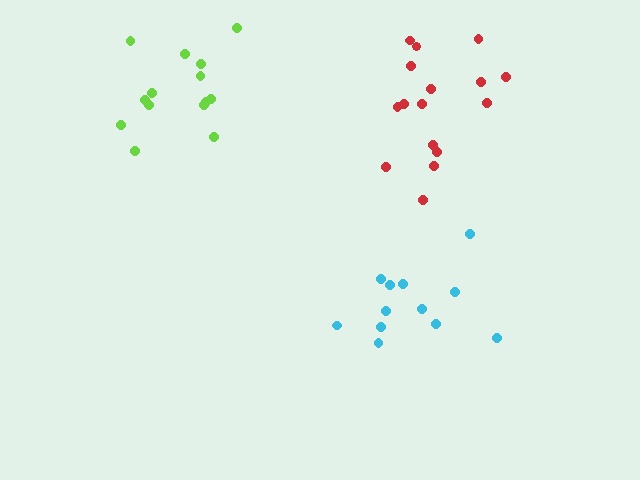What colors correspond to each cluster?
The clusters are colored: lime, cyan, red.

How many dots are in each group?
Group 1: 14 dots, Group 2: 12 dots, Group 3: 16 dots (42 total).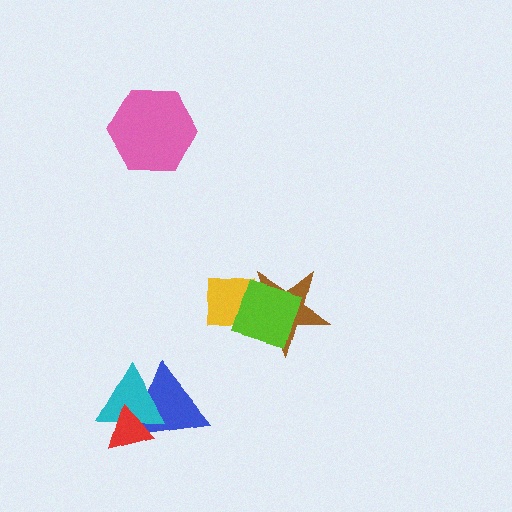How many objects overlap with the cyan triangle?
2 objects overlap with the cyan triangle.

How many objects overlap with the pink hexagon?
0 objects overlap with the pink hexagon.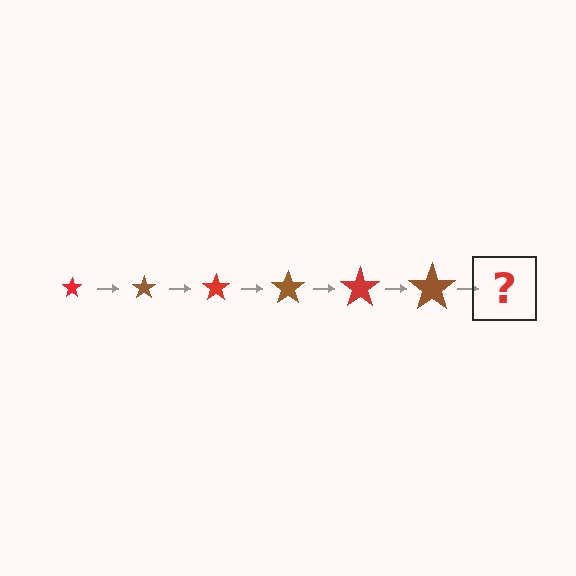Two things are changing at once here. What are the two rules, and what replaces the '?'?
The two rules are that the star grows larger each step and the color cycles through red and brown. The '?' should be a red star, larger than the previous one.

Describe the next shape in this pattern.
It should be a red star, larger than the previous one.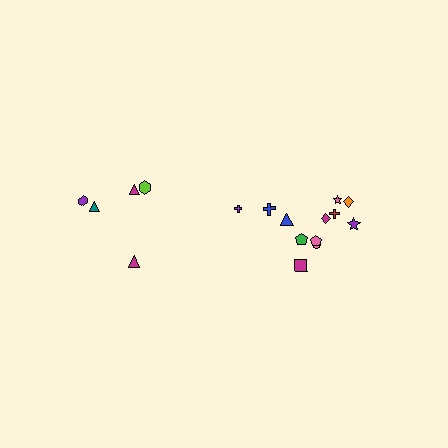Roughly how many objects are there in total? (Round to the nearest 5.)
Roughly 15 objects in total.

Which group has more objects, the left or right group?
The right group.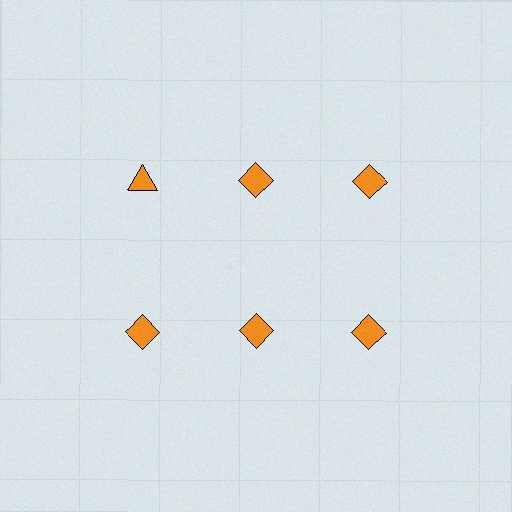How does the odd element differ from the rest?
It has a different shape: triangle instead of diamond.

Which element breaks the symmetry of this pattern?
The orange triangle in the top row, leftmost column breaks the symmetry. All other shapes are orange diamonds.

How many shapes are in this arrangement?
There are 6 shapes arranged in a grid pattern.